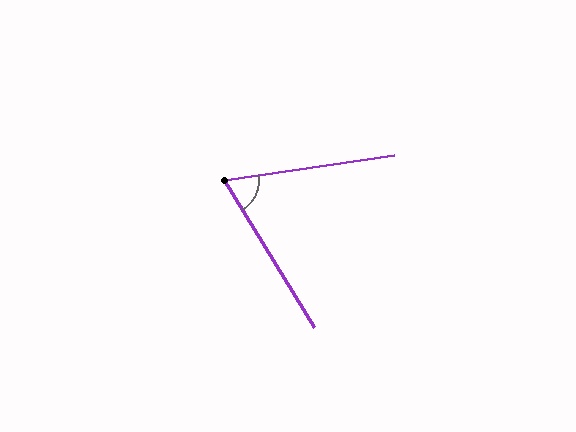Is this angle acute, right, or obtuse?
It is acute.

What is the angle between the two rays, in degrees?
Approximately 67 degrees.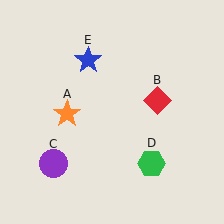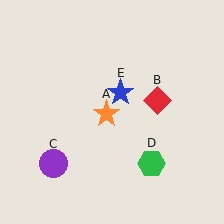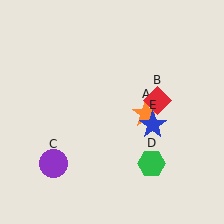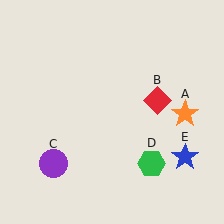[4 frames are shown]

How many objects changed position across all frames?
2 objects changed position: orange star (object A), blue star (object E).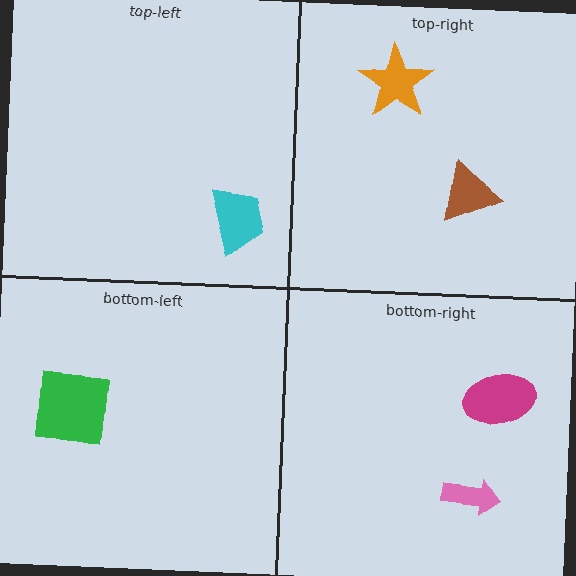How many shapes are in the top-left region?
1.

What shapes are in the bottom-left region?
The green square.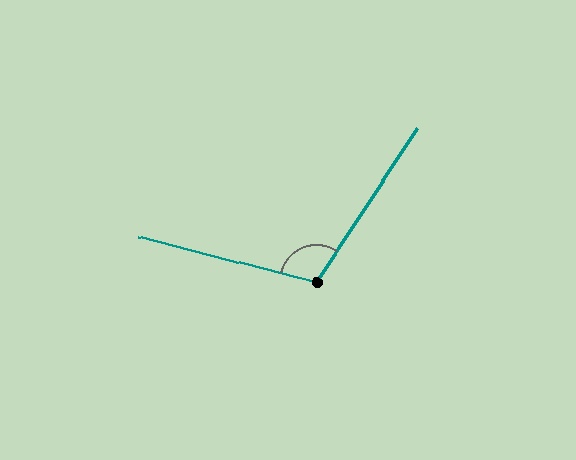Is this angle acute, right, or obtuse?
It is obtuse.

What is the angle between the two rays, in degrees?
Approximately 109 degrees.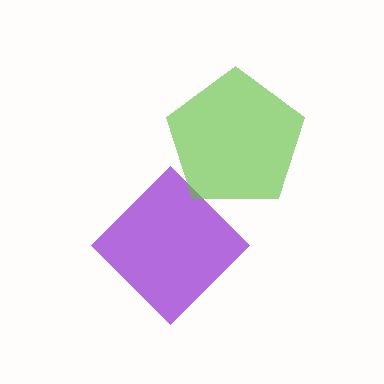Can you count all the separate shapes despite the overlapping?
Yes, there are 2 separate shapes.